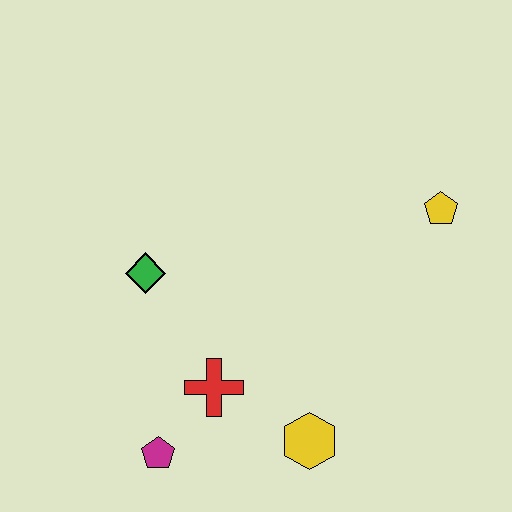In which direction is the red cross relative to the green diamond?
The red cross is below the green diamond.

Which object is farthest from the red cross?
The yellow pentagon is farthest from the red cross.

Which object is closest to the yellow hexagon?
The red cross is closest to the yellow hexagon.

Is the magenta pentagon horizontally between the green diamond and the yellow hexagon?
Yes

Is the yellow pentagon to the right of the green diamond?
Yes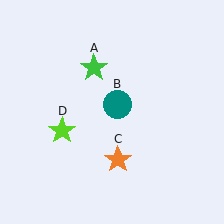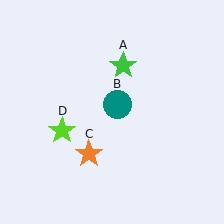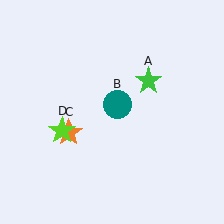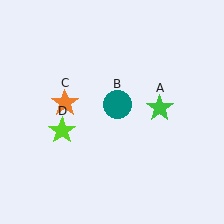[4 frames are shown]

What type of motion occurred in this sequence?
The green star (object A), orange star (object C) rotated clockwise around the center of the scene.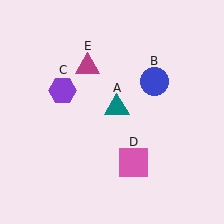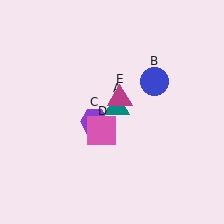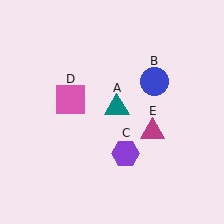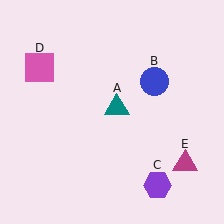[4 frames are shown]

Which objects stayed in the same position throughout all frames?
Teal triangle (object A) and blue circle (object B) remained stationary.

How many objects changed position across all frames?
3 objects changed position: purple hexagon (object C), pink square (object D), magenta triangle (object E).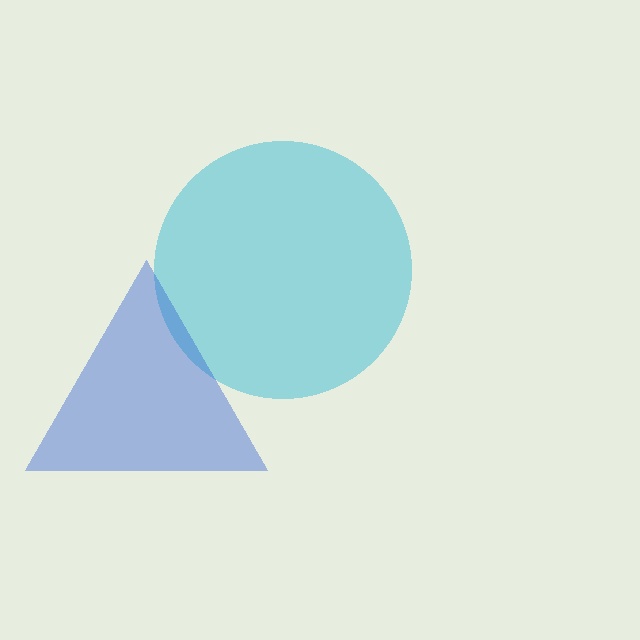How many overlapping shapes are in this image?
There are 2 overlapping shapes in the image.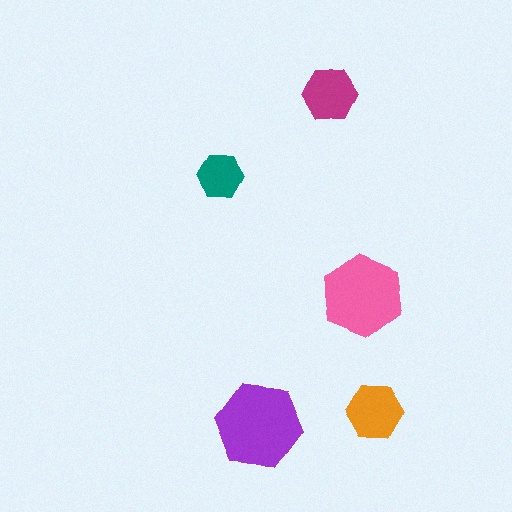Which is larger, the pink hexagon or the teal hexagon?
The pink one.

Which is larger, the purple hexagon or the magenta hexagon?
The purple one.